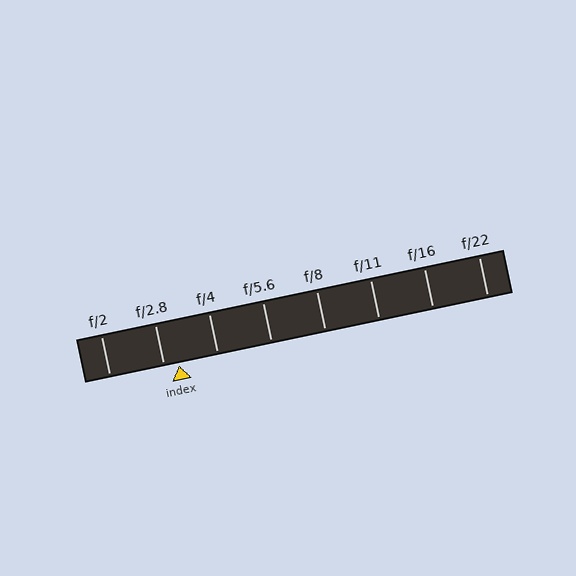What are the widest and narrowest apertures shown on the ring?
The widest aperture shown is f/2 and the narrowest is f/22.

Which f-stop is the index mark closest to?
The index mark is closest to f/2.8.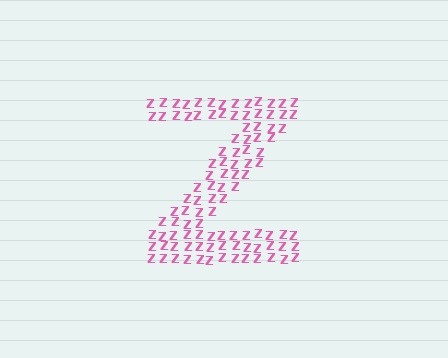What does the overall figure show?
The overall figure shows the letter Z.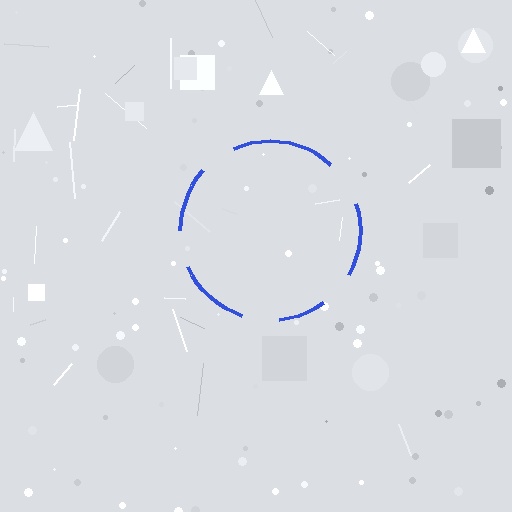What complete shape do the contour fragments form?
The contour fragments form a circle.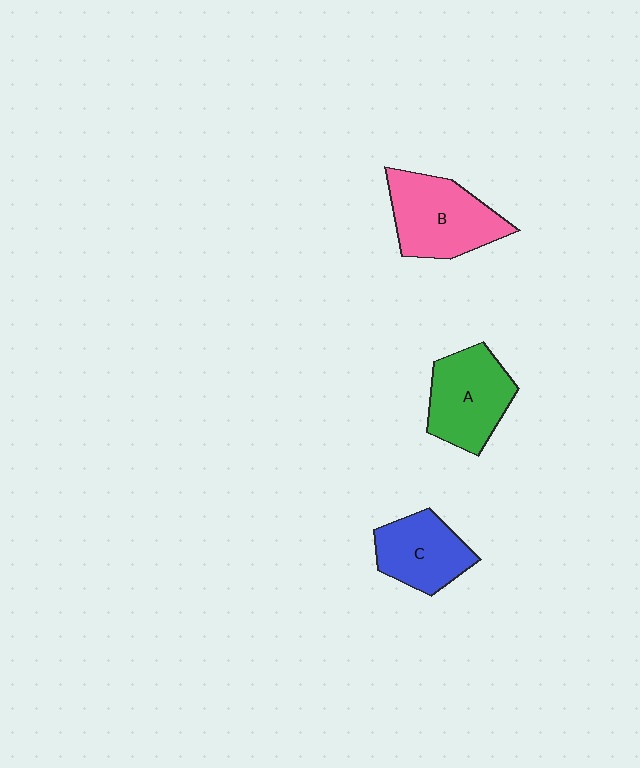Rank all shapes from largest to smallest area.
From largest to smallest: B (pink), A (green), C (blue).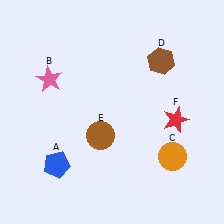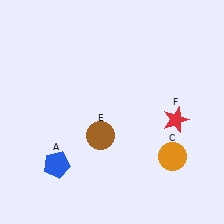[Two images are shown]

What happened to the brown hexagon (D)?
The brown hexagon (D) was removed in Image 2. It was in the top-right area of Image 1.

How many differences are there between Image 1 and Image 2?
There are 2 differences between the two images.